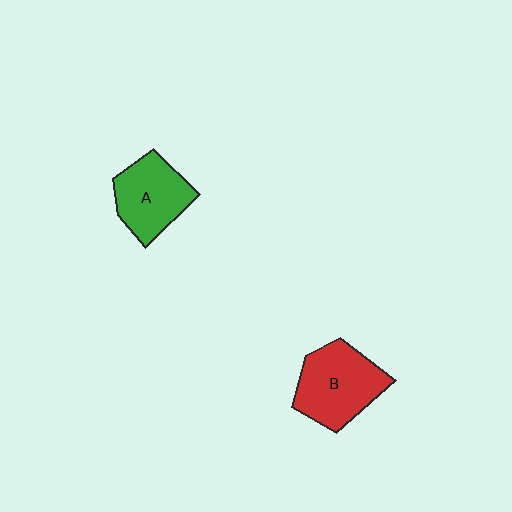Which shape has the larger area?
Shape B (red).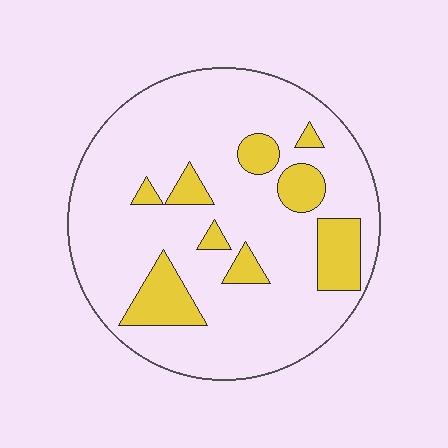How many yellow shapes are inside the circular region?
9.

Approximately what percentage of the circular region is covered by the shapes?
Approximately 20%.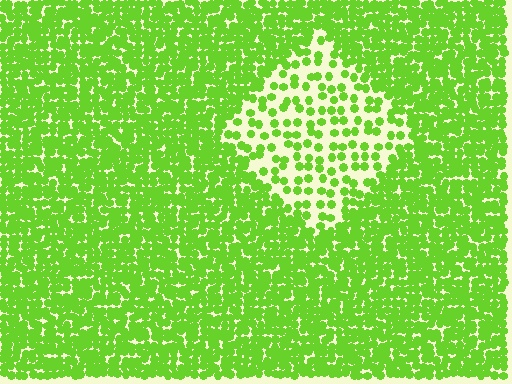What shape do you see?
I see a diamond.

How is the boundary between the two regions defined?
The boundary is defined by a change in element density (approximately 2.7x ratio). All elements are the same color, size, and shape.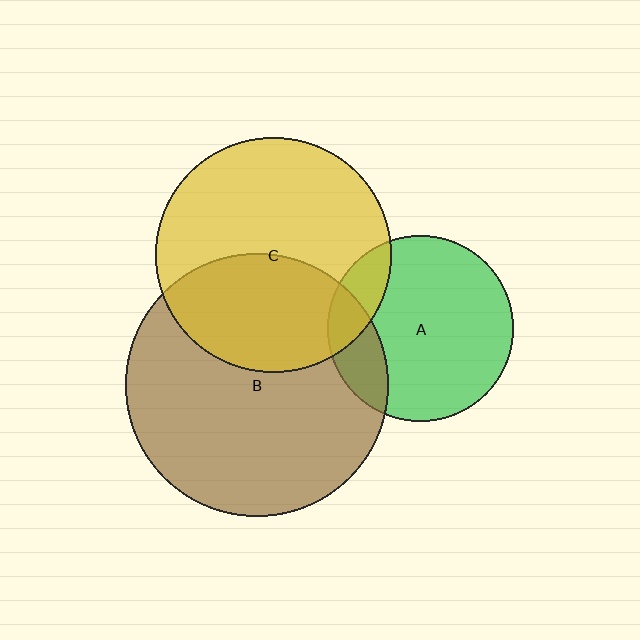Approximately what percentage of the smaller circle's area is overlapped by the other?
Approximately 20%.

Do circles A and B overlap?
Yes.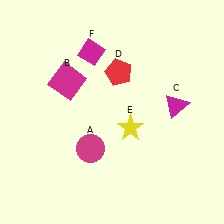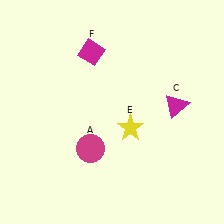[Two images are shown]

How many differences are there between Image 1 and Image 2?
There are 2 differences between the two images.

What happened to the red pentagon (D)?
The red pentagon (D) was removed in Image 2. It was in the top-right area of Image 1.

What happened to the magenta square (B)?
The magenta square (B) was removed in Image 2. It was in the top-left area of Image 1.